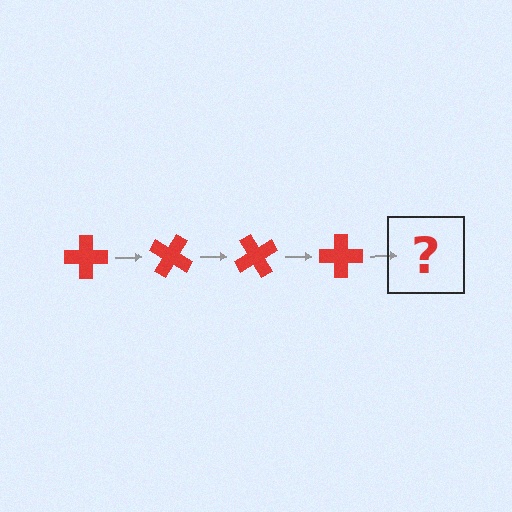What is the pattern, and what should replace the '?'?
The pattern is that the cross rotates 30 degrees each step. The '?' should be a red cross rotated 120 degrees.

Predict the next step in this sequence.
The next step is a red cross rotated 120 degrees.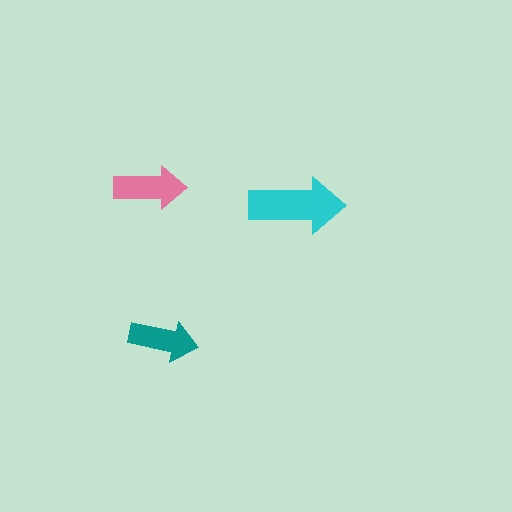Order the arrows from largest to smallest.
the cyan one, the pink one, the teal one.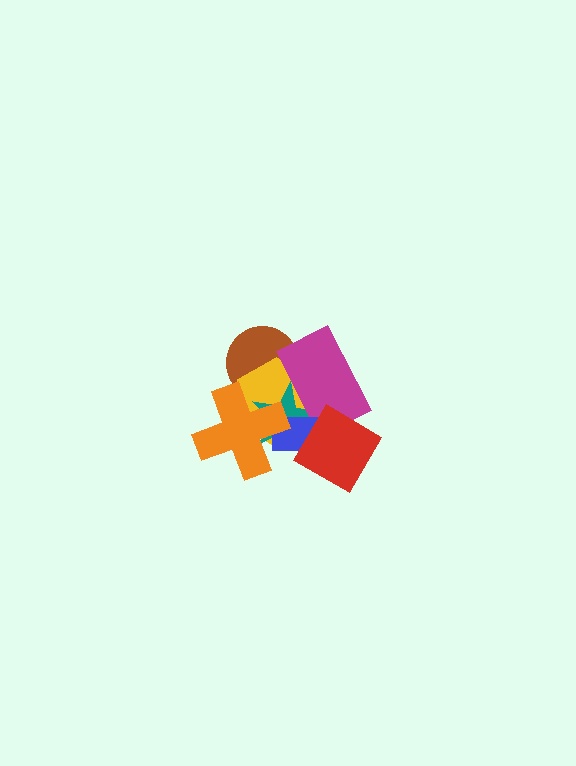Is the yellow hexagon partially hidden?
Yes, it is partially covered by another shape.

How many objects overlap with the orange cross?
4 objects overlap with the orange cross.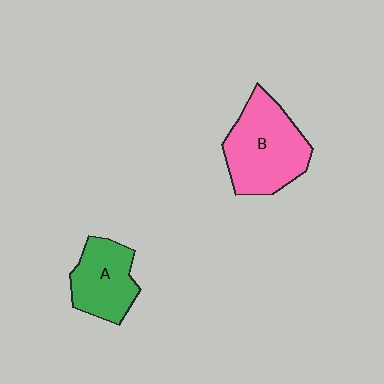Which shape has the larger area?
Shape B (pink).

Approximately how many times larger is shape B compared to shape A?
Approximately 1.4 times.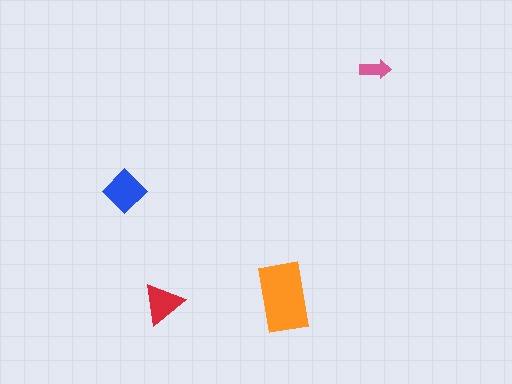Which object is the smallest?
The pink arrow.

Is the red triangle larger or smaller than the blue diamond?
Smaller.